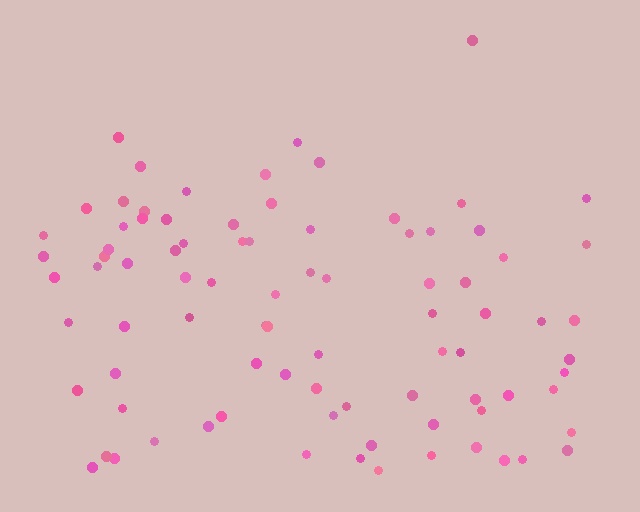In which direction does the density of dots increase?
From top to bottom, with the bottom side densest.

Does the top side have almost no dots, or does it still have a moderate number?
Still a moderate number, just noticeably fewer than the bottom.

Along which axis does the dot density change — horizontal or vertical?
Vertical.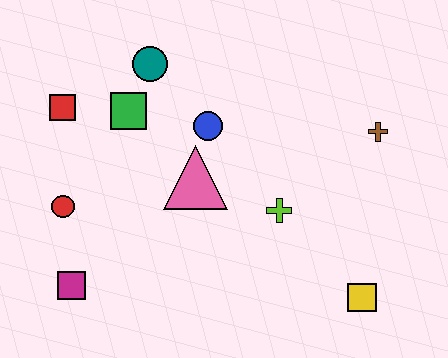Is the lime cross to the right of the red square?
Yes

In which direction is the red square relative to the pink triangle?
The red square is to the left of the pink triangle.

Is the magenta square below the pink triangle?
Yes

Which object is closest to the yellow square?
The lime cross is closest to the yellow square.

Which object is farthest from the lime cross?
The red square is farthest from the lime cross.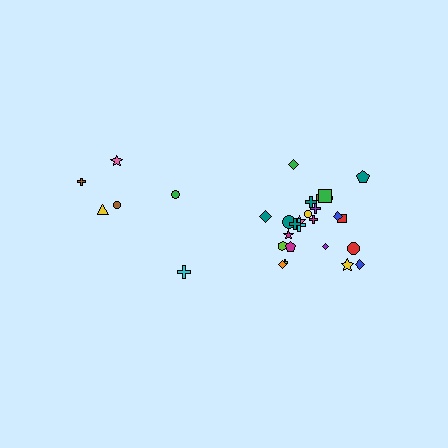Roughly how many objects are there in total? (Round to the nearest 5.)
Roughly 30 objects in total.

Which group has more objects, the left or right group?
The right group.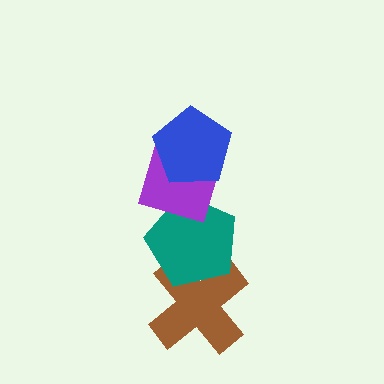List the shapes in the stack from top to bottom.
From top to bottom: the blue pentagon, the purple diamond, the teal pentagon, the brown cross.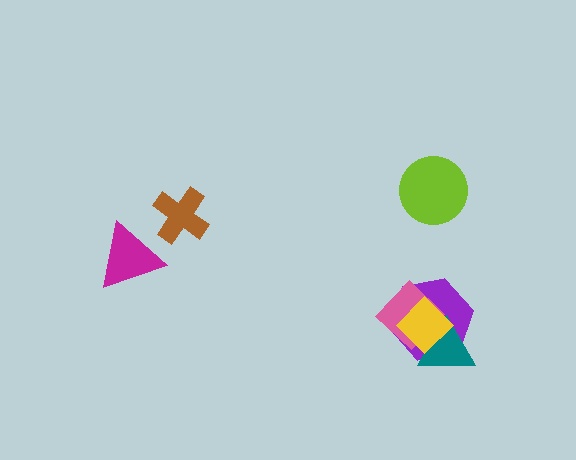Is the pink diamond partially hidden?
Yes, it is partially covered by another shape.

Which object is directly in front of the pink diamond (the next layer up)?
The teal triangle is directly in front of the pink diamond.